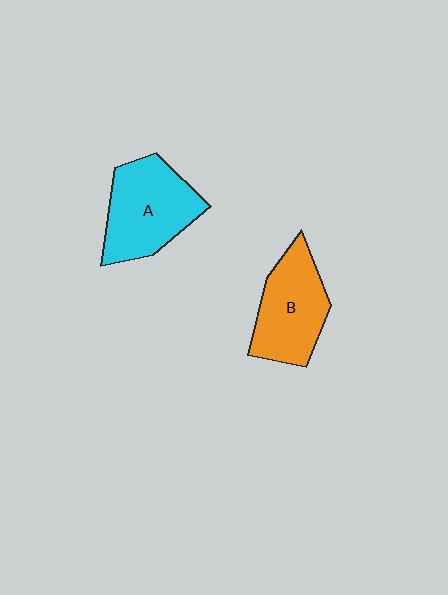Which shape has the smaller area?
Shape B (orange).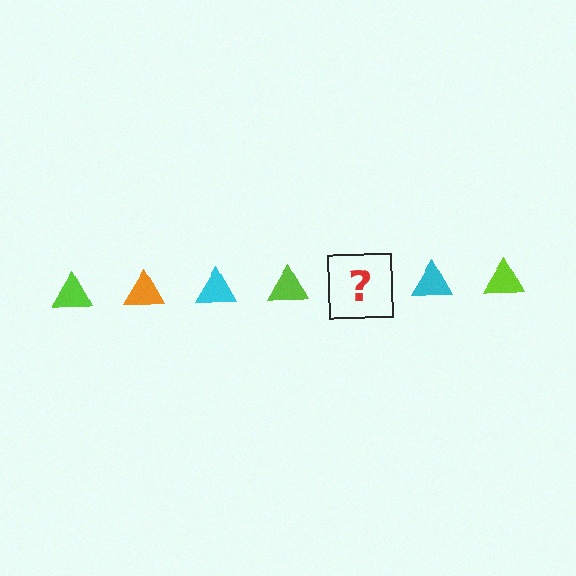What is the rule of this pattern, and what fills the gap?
The rule is that the pattern cycles through lime, orange, cyan triangles. The gap should be filled with an orange triangle.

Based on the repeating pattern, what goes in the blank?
The blank should be an orange triangle.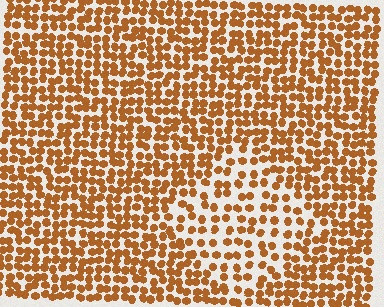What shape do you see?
I see a diamond.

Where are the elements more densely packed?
The elements are more densely packed outside the diamond boundary.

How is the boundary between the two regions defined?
The boundary is defined by a change in element density (approximately 1.7x ratio). All elements are the same color, size, and shape.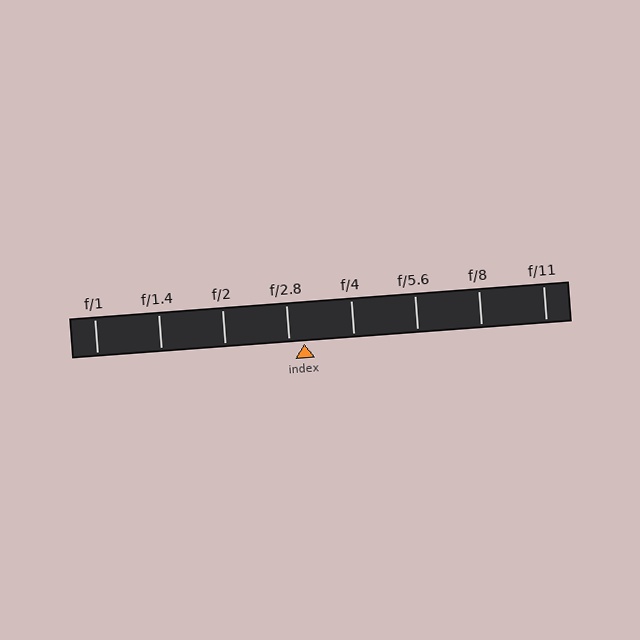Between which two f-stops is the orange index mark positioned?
The index mark is between f/2.8 and f/4.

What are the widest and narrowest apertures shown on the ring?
The widest aperture shown is f/1 and the narrowest is f/11.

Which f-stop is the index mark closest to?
The index mark is closest to f/2.8.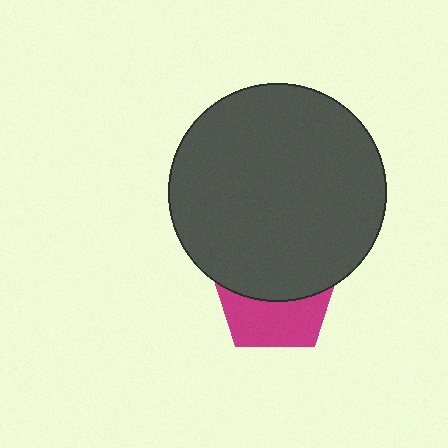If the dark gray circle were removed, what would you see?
You would see the complete magenta pentagon.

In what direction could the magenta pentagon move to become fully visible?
The magenta pentagon could move down. That would shift it out from behind the dark gray circle entirely.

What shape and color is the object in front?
The object in front is a dark gray circle.